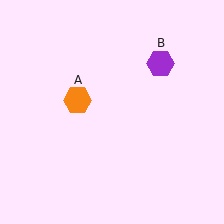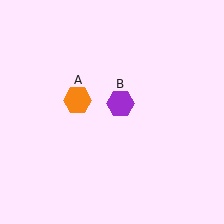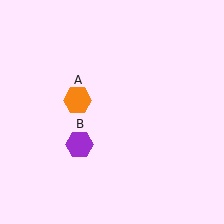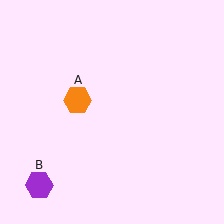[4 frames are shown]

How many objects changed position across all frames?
1 object changed position: purple hexagon (object B).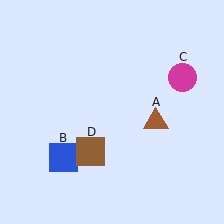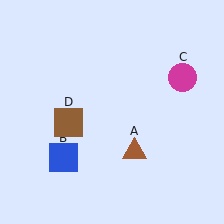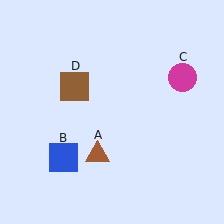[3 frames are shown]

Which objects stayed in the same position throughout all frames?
Blue square (object B) and magenta circle (object C) remained stationary.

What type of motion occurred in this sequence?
The brown triangle (object A), brown square (object D) rotated clockwise around the center of the scene.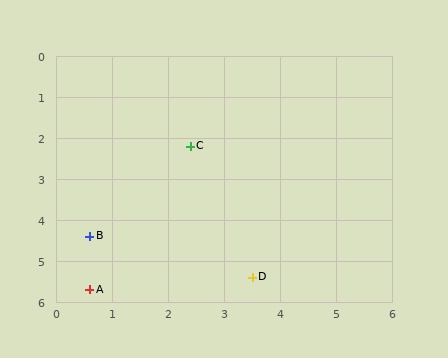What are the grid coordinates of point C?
Point C is at approximately (2.4, 2.2).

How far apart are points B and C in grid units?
Points B and C are about 2.8 grid units apart.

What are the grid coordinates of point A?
Point A is at approximately (0.6, 5.7).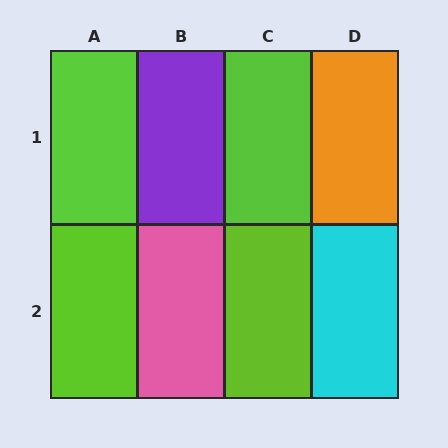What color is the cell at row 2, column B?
Pink.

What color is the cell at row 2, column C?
Lime.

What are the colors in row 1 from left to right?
Lime, purple, lime, orange.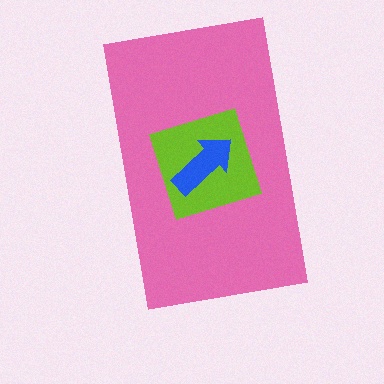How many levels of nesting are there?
3.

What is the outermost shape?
The pink rectangle.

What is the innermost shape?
The blue arrow.